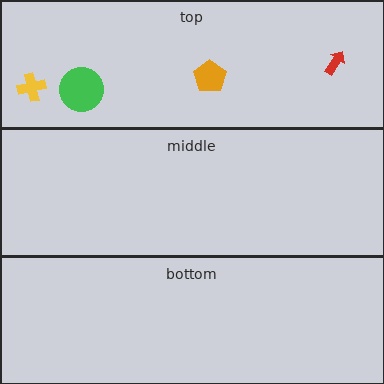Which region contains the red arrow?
The top region.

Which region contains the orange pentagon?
The top region.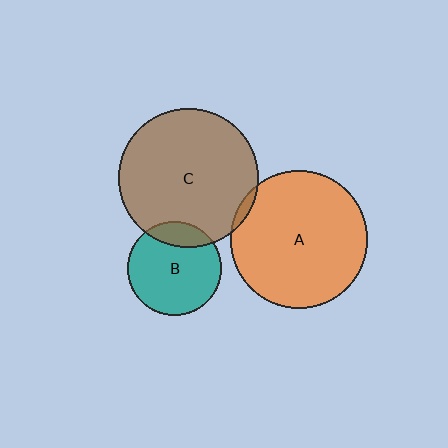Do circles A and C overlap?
Yes.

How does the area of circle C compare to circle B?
Approximately 2.2 times.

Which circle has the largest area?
Circle C (brown).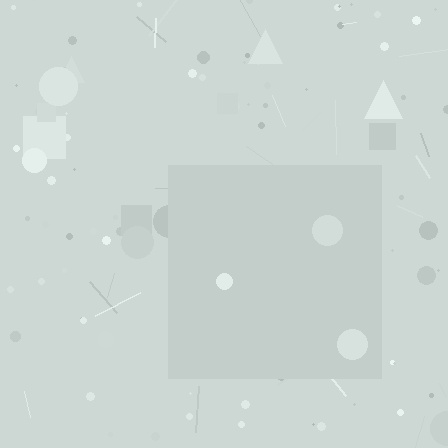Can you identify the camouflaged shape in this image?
The camouflaged shape is a square.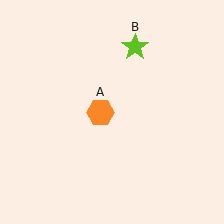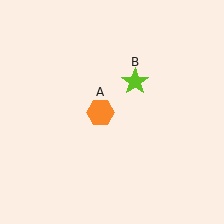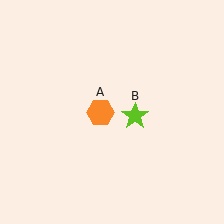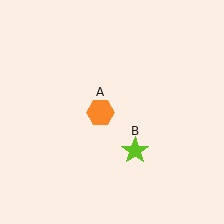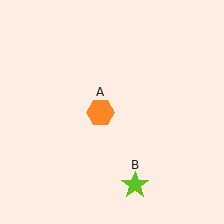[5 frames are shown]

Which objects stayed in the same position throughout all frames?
Orange hexagon (object A) remained stationary.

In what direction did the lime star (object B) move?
The lime star (object B) moved down.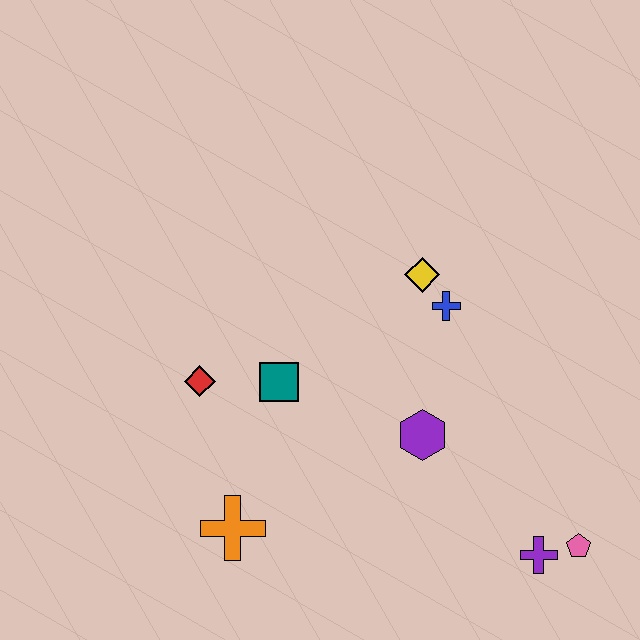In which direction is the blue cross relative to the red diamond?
The blue cross is to the right of the red diamond.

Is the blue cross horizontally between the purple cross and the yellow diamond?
Yes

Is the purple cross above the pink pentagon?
No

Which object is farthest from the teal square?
The pink pentagon is farthest from the teal square.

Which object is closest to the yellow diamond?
The blue cross is closest to the yellow diamond.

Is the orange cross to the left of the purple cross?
Yes